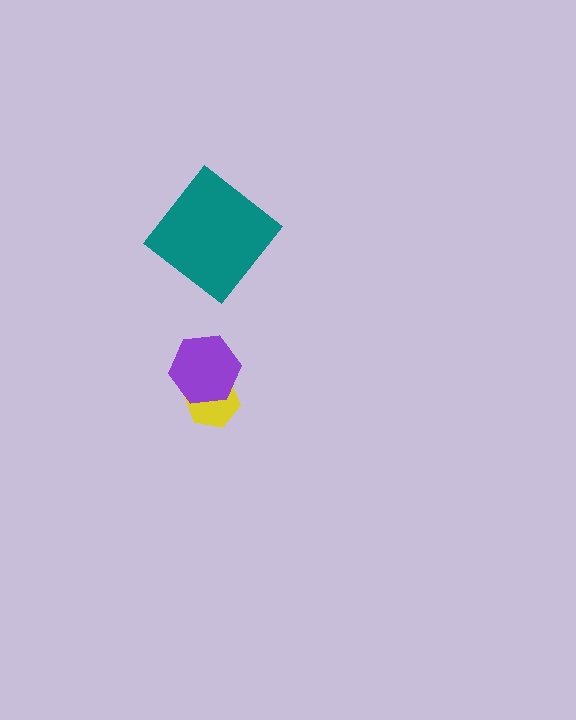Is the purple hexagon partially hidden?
No, no other shape covers it.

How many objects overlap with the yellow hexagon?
1 object overlaps with the yellow hexagon.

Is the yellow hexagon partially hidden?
Yes, it is partially covered by another shape.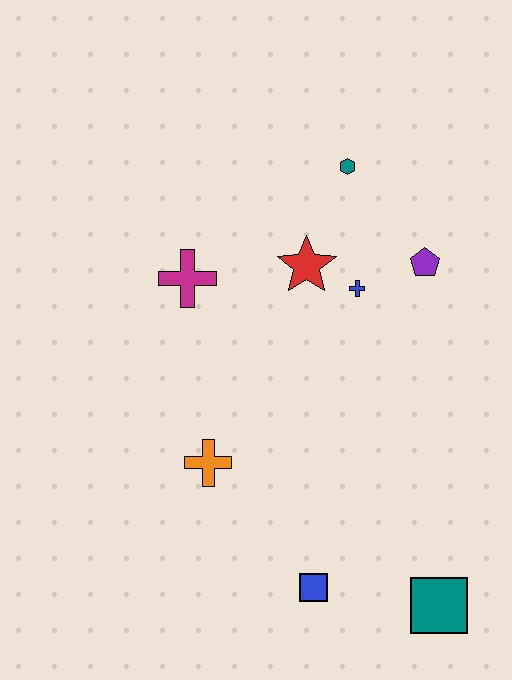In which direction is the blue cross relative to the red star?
The blue cross is to the right of the red star.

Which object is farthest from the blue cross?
The teal square is farthest from the blue cross.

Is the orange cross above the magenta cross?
No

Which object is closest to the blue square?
The teal square is closest to the blue square.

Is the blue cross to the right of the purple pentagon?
No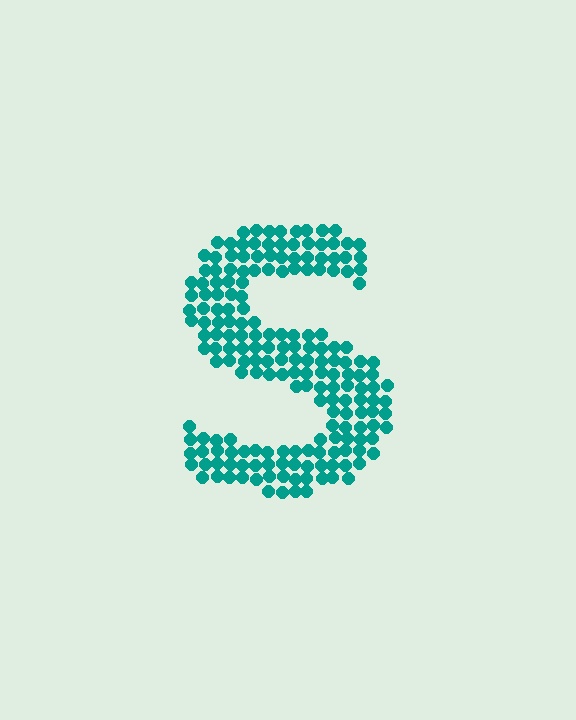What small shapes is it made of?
It is made of small circles.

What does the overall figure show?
The overall figure shows the letter S.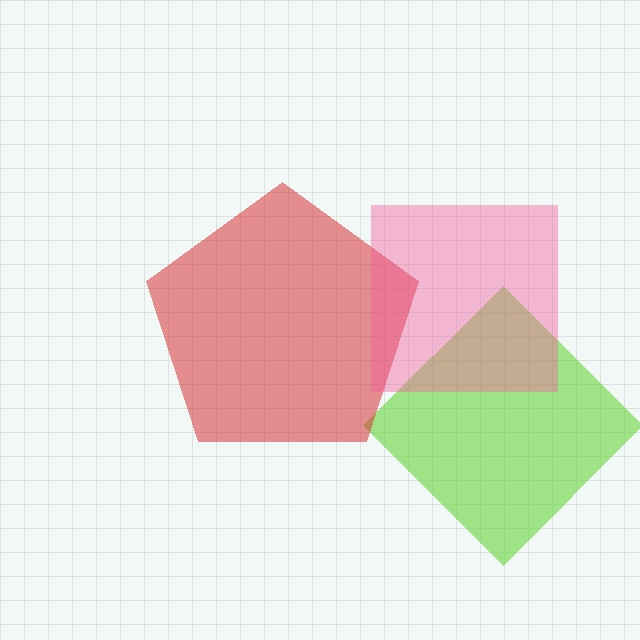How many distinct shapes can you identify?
There are 3 distinct shapes: a lime diamond, a red pentagon, a pink square.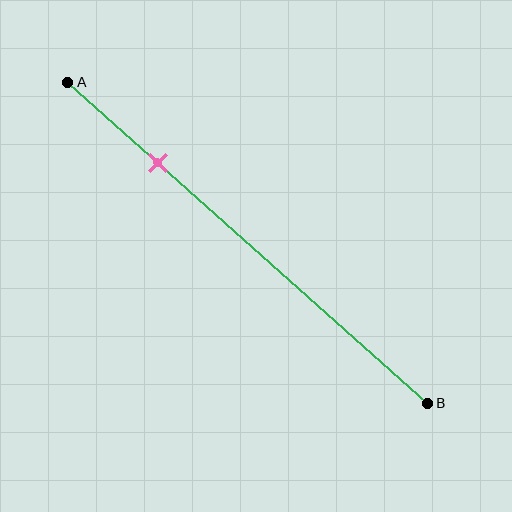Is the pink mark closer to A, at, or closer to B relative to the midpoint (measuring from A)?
The pink mark is closer to point A than the midpoint of segment AB.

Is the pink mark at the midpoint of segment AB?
No, the mark is at about 25% from A, not at the 50% midpoint.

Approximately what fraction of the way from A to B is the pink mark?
The pink mark is approximately 25% of the way from A to B.